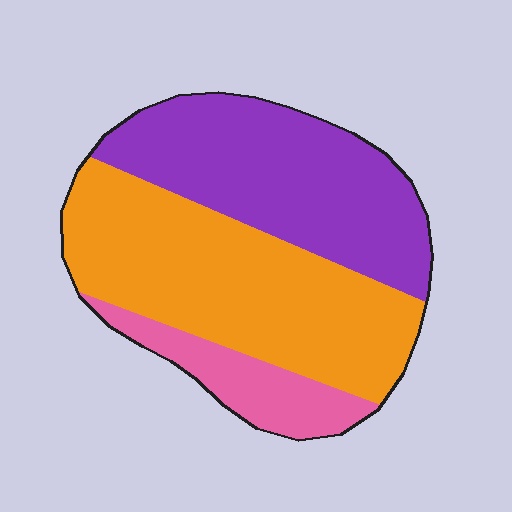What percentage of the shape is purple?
Purple covers 39% of the shape.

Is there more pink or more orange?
Orange.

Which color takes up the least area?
Pink, at roughly 15%.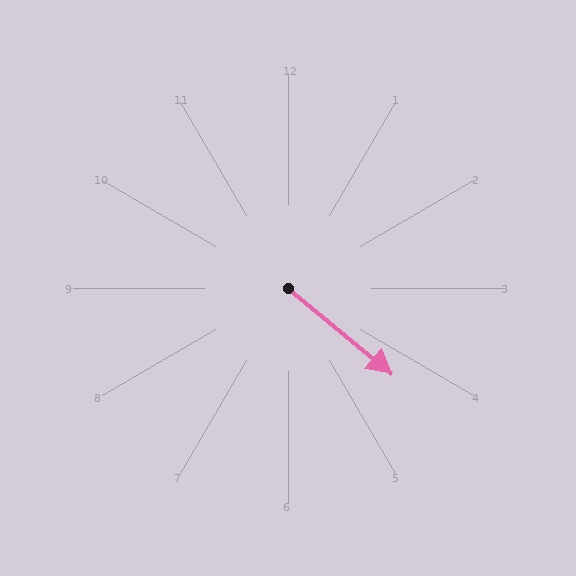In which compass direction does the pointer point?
Southeast.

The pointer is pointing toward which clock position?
Roughly 4 o'clock.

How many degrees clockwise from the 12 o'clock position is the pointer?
Approximately 130 degrees.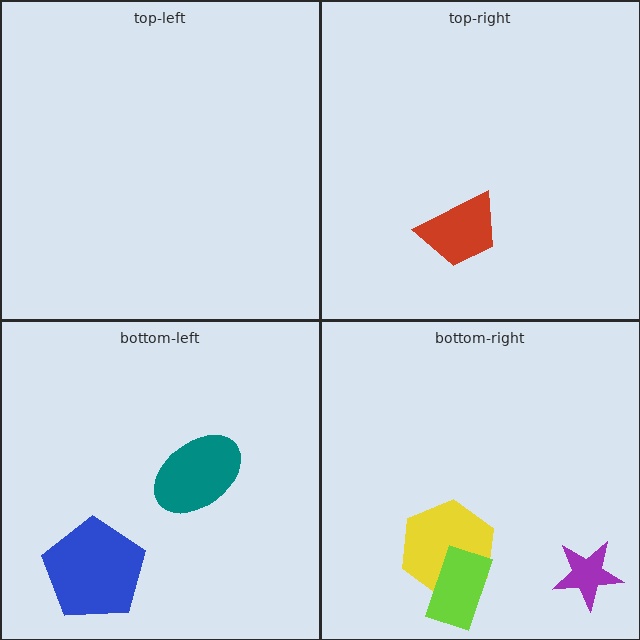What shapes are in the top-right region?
The red trapezoid.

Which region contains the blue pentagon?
The bottom-left region.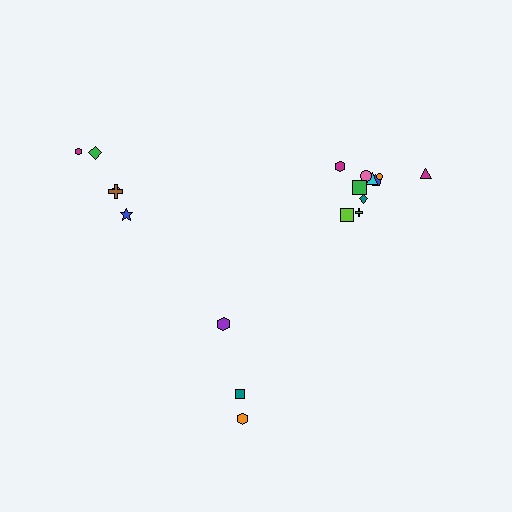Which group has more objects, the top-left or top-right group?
The top-right group.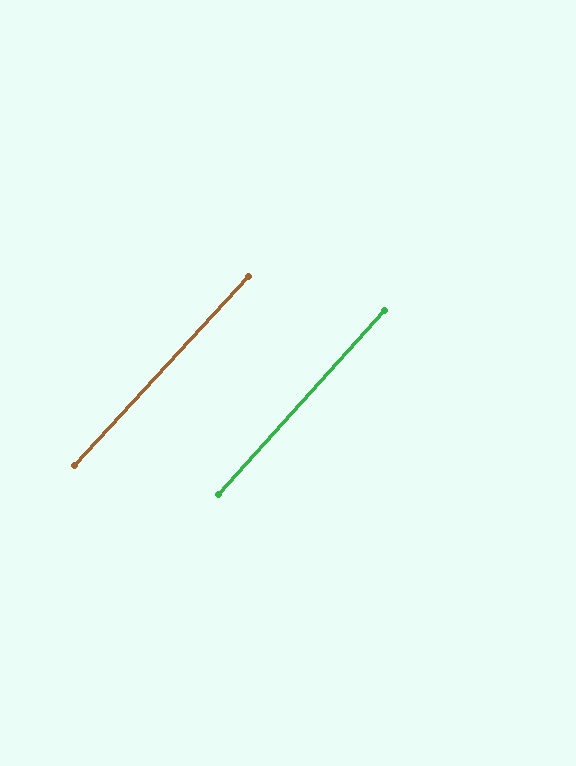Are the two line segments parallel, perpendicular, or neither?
Parallel — their directions differ by only 0.5°.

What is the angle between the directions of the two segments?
Approximately 0 degrees.